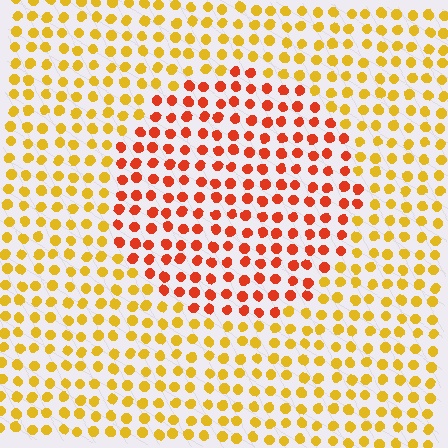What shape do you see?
I see a circle.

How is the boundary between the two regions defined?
The boundary is defined purely by a slight shift in hue (about 40 degrees). Spacing, size, and orientation are identical on both sides.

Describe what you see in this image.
The image is filled with small yellow elements in a uniform arrangement. A circle-shaped region is visible where the elements are tinted to a slightly different hue, forming a subtle color boundary.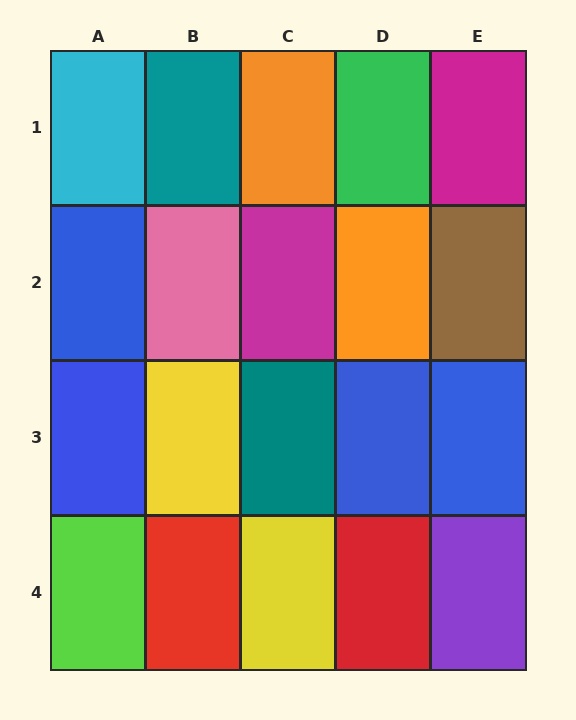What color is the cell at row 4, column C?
Yellow.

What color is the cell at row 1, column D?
Green.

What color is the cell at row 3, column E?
Blue.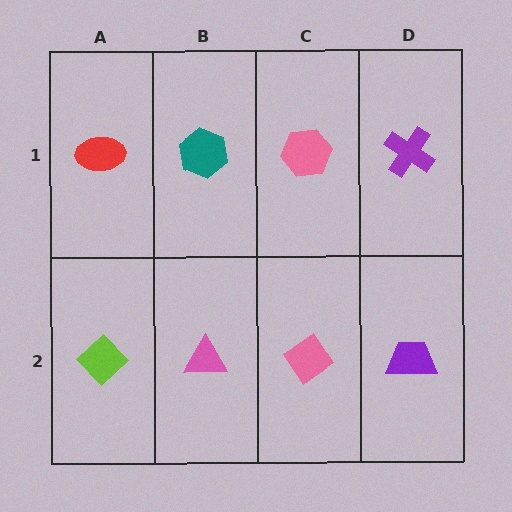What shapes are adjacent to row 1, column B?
A pink triangle (row 2, column B), a red ellipse (row 1, column A), a pink hexagon (row 1, column C).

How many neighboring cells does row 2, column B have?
3.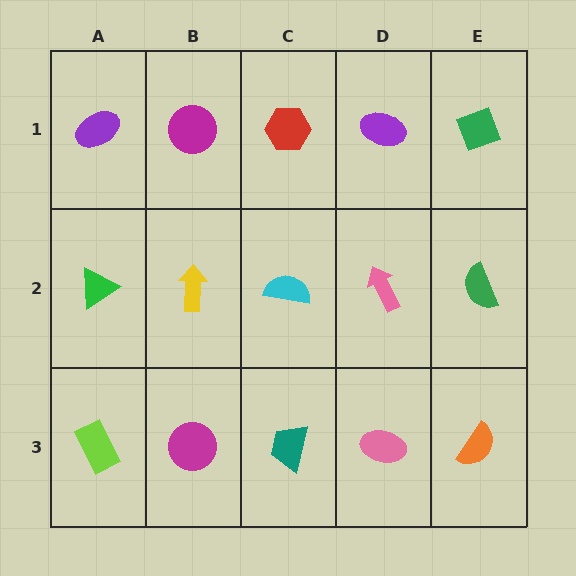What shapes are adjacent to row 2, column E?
A green diamond (row 1, column E), an orange semicircle (row 3, column E), a pink arrow (row 2, column D).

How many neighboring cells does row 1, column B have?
3.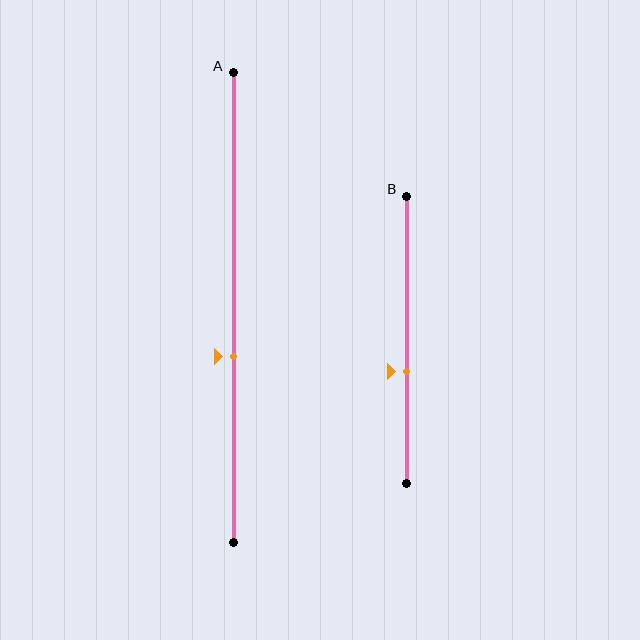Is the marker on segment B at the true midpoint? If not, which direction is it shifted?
No, the marker on segment B is shifted downward by about 11% of the segment length.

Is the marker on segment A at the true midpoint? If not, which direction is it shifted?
No, the marker on segment A is shifted downward by about 10% of the segment length.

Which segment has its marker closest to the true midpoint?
Segment A has its marker closest to the true midpoint.